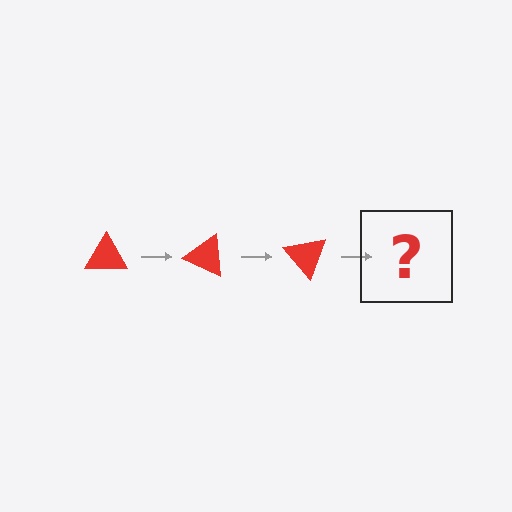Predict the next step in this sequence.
The next step is a red triangle rotated 75 degrees.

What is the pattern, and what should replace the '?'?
The pattern is that the triangle rotates 25 degrees each step. The '?' should be a red triangle rotated 75 degrees.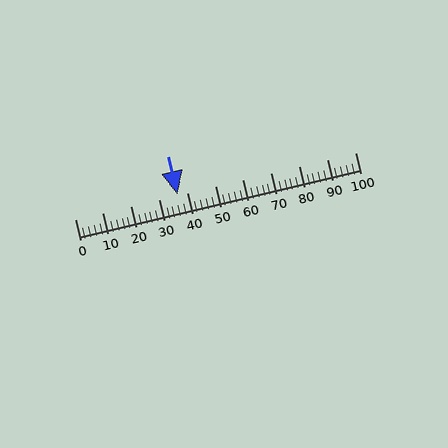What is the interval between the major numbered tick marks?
The major tick marks are spaced 10 units apart.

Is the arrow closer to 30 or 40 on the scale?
The arrow is closer to 40.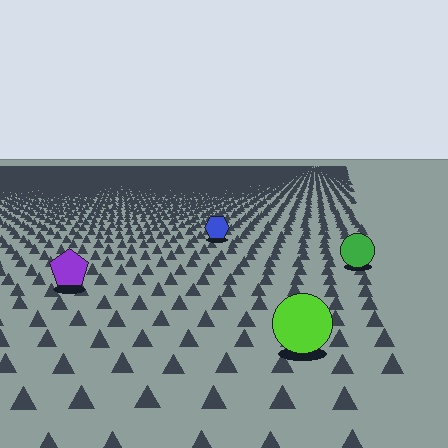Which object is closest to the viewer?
The lime circle is closest. The texture marks near it are larger and more spread out.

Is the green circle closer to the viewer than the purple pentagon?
No. The purple pentagon is closer — you can tell from the texture gradient: the ground texture is coarser near it.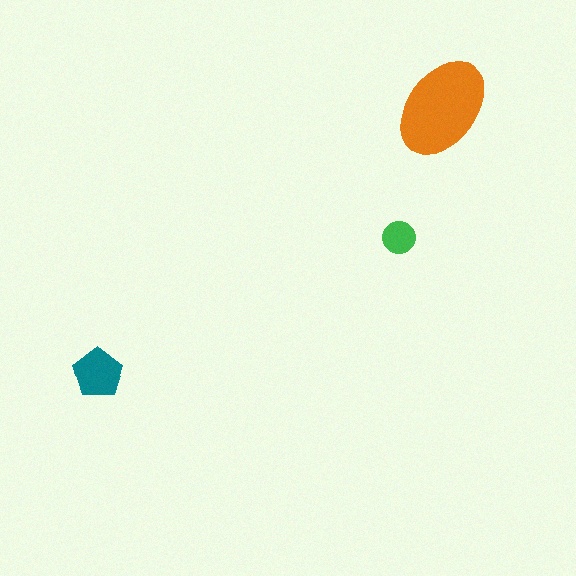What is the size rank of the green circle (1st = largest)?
3rd.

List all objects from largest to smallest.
The orange ellipse, the teal pentagon, the green circle.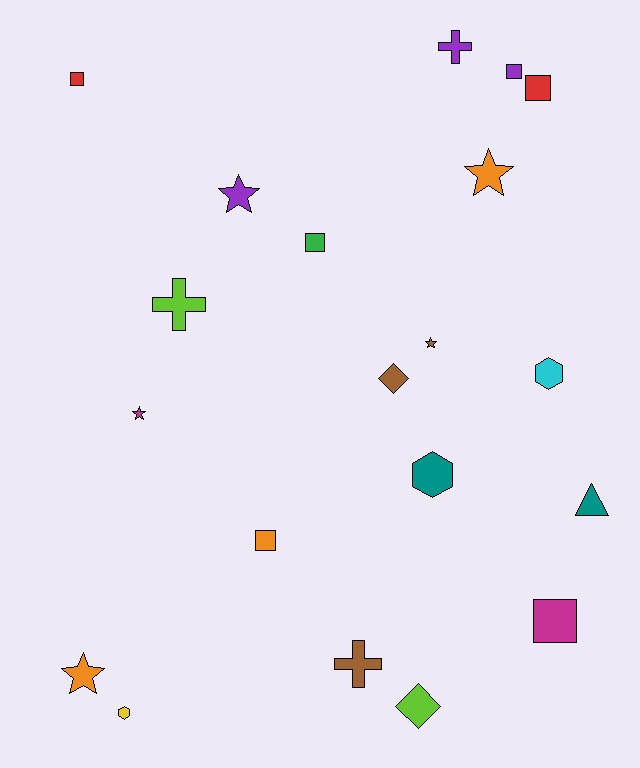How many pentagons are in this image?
There are no pentagons.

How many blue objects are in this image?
There are no blue objects.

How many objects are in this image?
There are 20 objects.